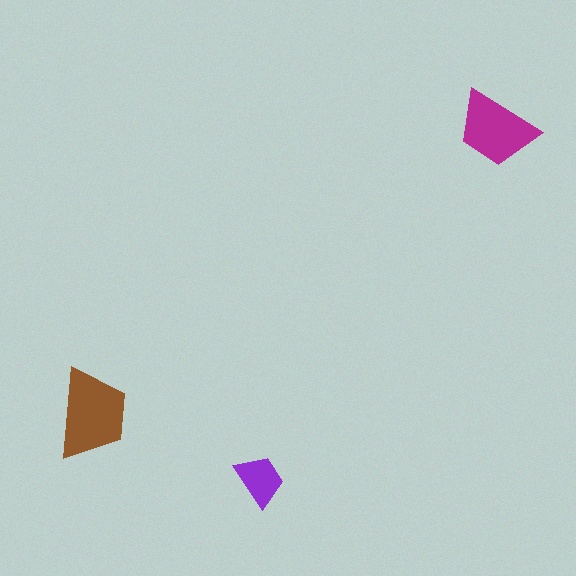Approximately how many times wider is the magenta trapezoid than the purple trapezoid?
About 1.5 times wider.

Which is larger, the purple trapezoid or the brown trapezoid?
The brown one.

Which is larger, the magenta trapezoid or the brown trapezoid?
The brown one.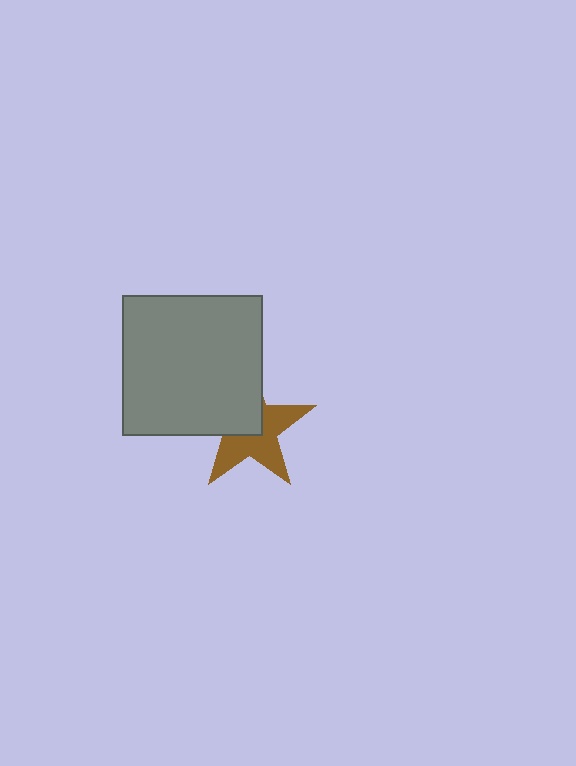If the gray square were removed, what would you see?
You would see the complete brown star.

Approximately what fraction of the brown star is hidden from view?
Roughly 45% of the brown star is hidden behind the gray square.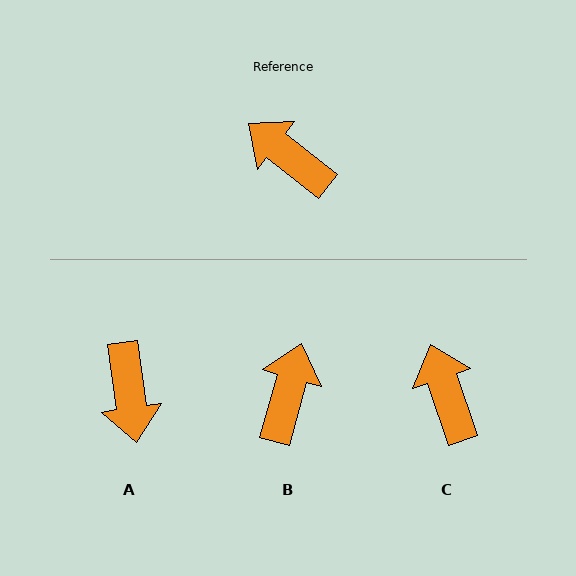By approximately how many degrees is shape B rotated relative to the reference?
Approximately 67 degrees clockwise.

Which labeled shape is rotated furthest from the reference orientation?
A, about 136 degrees away.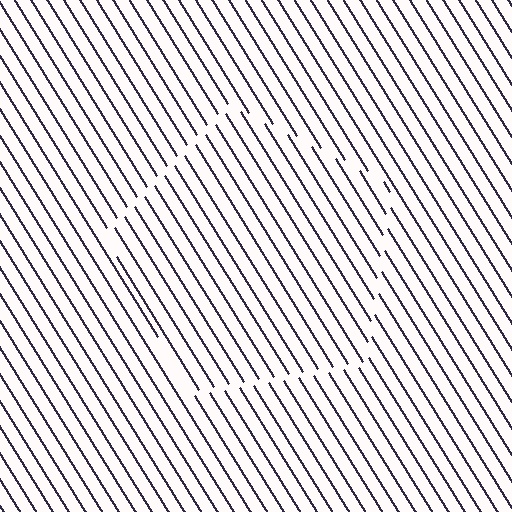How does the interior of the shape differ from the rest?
The interior of the shape contains the same grating, shifted by half a period — the contour is defined by the phase discontinuity where line-ends from the inner and outer gratings abut.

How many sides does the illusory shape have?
5 sides — the line-ends trace a pentagon.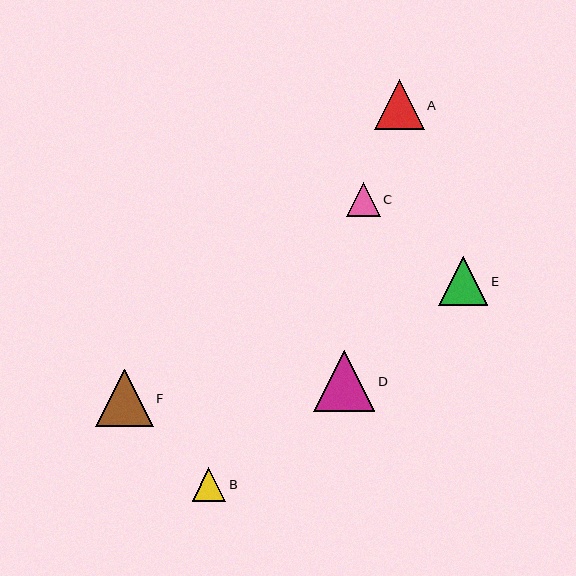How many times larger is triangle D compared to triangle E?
Triangle D is approximately 1.2 times the size of triangle E.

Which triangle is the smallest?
Triangle B is the smallest with a size of approximately 33 pixels.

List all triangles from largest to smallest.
From largest to smallest: D, F, E, A, C, B.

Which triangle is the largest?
Triangle D is the largest with a size of approximately 61 pixels.